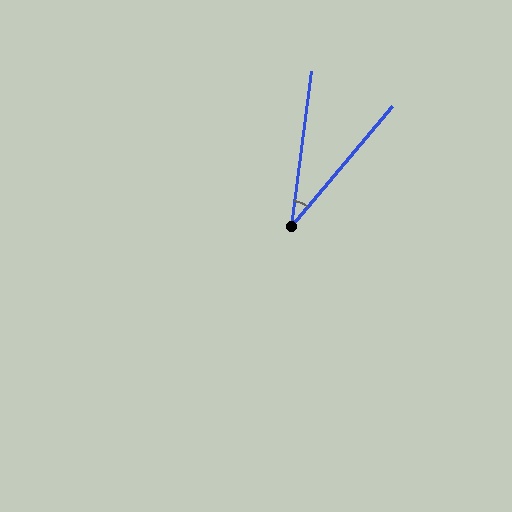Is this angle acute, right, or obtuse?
It is acute.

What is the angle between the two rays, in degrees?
Approximately 33 degrees.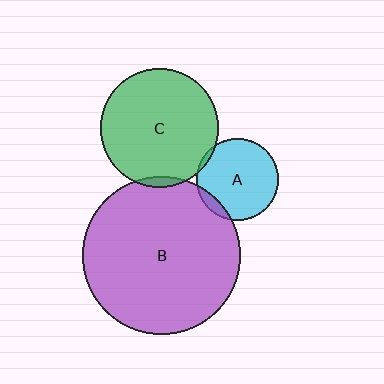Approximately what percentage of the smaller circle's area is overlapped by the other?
Approximately 10%.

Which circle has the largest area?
Circle B (purple).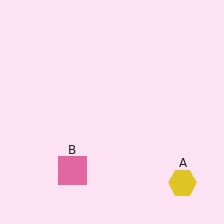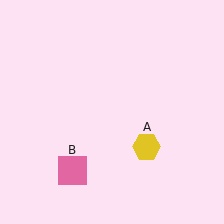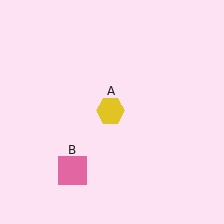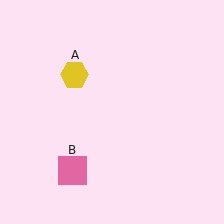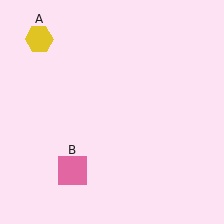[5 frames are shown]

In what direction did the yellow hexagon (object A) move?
The yellow hexagon (object A) moved up and to the left.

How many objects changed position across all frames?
1 object changed position: yellow hexagon (object A).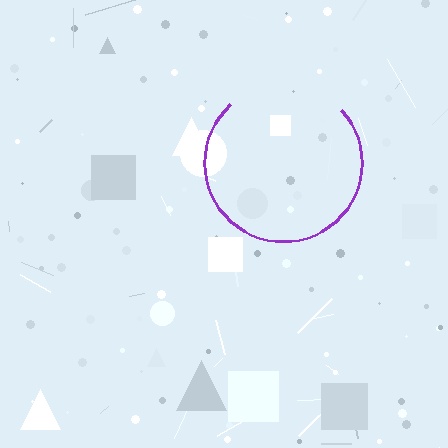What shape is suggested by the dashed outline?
The dashed outline suggests a circle.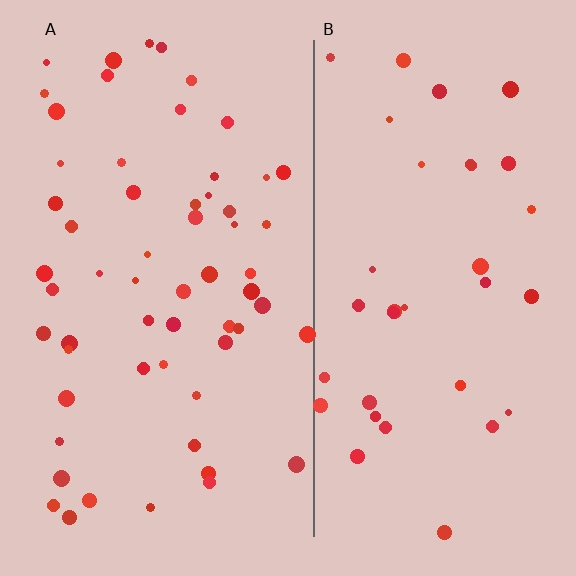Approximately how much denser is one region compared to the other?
Approximately 1.6× — region A over region B.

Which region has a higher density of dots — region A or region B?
A (the left).